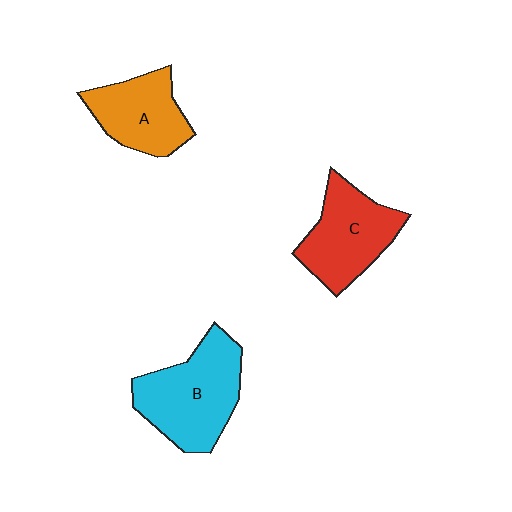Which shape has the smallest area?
Shape A (orange).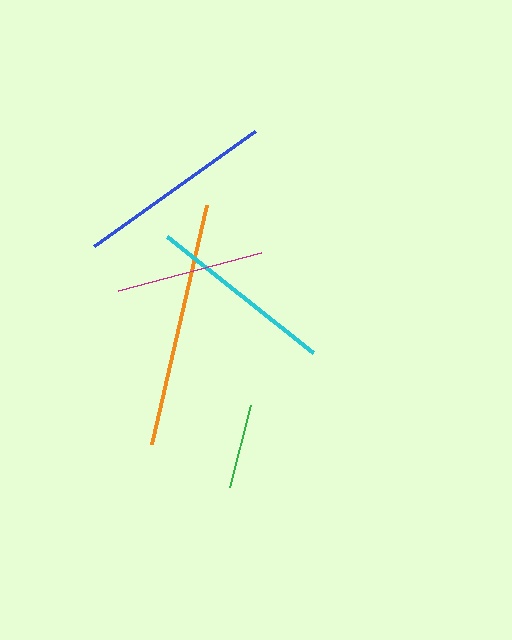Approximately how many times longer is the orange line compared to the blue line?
The orange line is approximately 1.2 times the length of the blue line.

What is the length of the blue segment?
The blue segment is approximately 198 pixels long.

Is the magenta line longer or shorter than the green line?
The magenta line is longer than the green line.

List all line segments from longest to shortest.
From longest to shortest: orange, blue, cyan, magenta, green.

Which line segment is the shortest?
The green line is the shortest at approximately 84 pixels.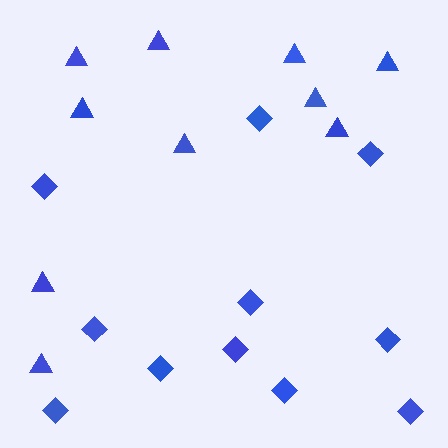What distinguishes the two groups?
There are 2 groups: one group of diamonds (11) and one group of triangles (10).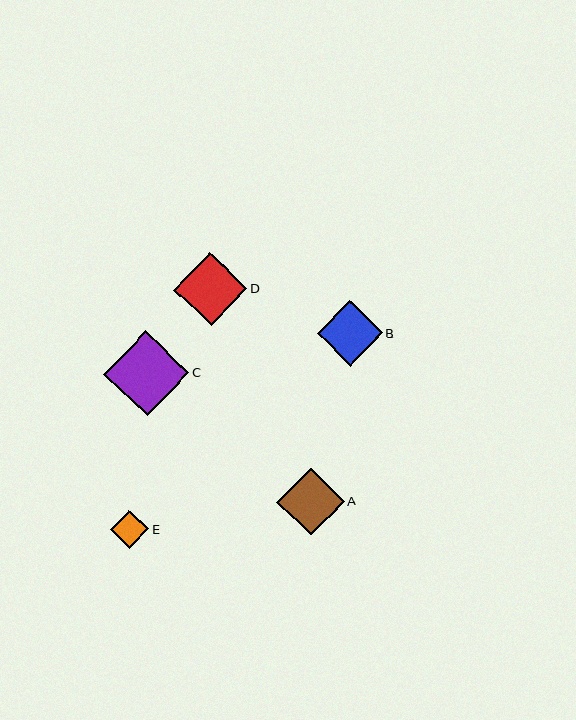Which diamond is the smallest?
Diamond E is the smallest with a size of approximately 38 pixels.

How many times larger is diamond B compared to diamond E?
Diamond B is approximately 1.7 times the size of diamond E.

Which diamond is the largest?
Diamond C is the largest with a size of approximately 85 pixels.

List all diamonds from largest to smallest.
From largest to smallest: C, D, A, B, E.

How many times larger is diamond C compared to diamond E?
Diamond C is approximately 2.2 times the size of diamond E.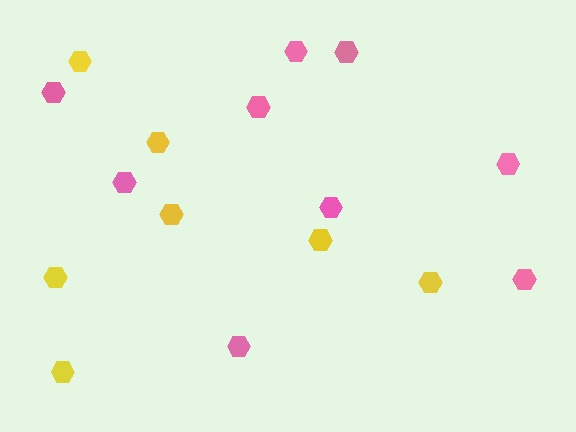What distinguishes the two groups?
There are 2 groups: one group of pink hexagons (9) and one group of yellow hexagons (7).